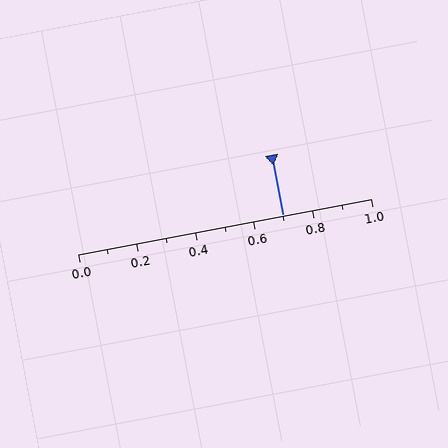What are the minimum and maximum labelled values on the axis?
The axis runs from 0.0 to 1.0.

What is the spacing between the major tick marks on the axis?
The major ticks are spaced 0.2 apart.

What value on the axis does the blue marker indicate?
The marker indicates approximately 0.7.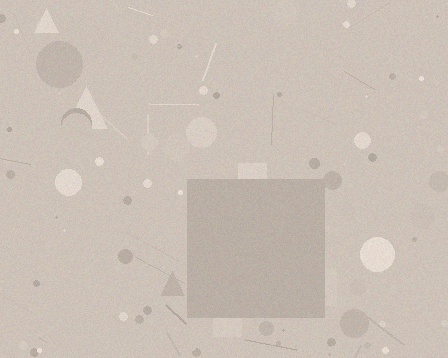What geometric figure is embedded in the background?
A square is embedded in the background.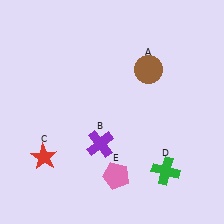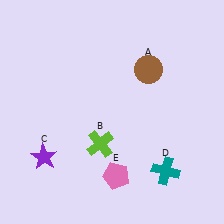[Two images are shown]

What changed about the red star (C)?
In Image 1, C is red. In Image 2, it changed to purple.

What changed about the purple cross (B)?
In Image 1, B is purple. In Image 2, it changed to lime.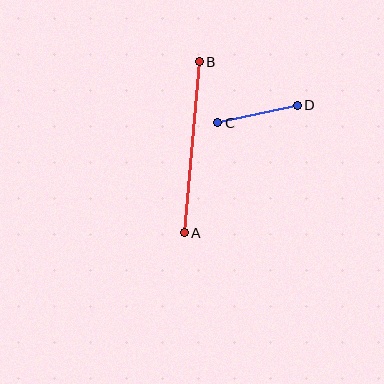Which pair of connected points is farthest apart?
Points A and B are farthest apart.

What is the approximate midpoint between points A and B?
The midpoint is at approximately (192, 147) pixels.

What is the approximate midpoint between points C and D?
The midpoint is at approximately (258, 114) pixels.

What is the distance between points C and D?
The distance is approximately 81 pixels.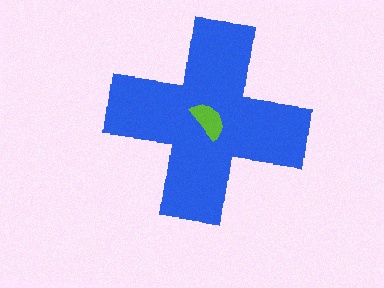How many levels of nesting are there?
2.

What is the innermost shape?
The lime semicircle.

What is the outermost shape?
The blue cross.